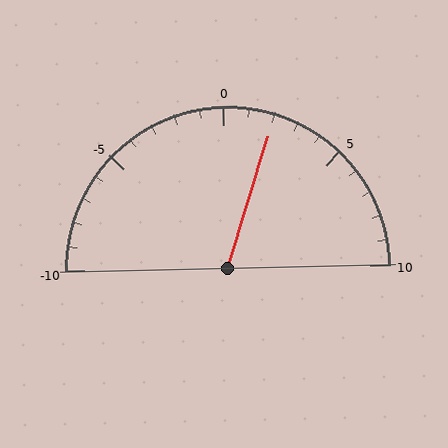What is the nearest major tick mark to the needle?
The nearest major tick mark is 0.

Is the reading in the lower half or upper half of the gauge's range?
The reading is in the upper half of the range (-10 to 10).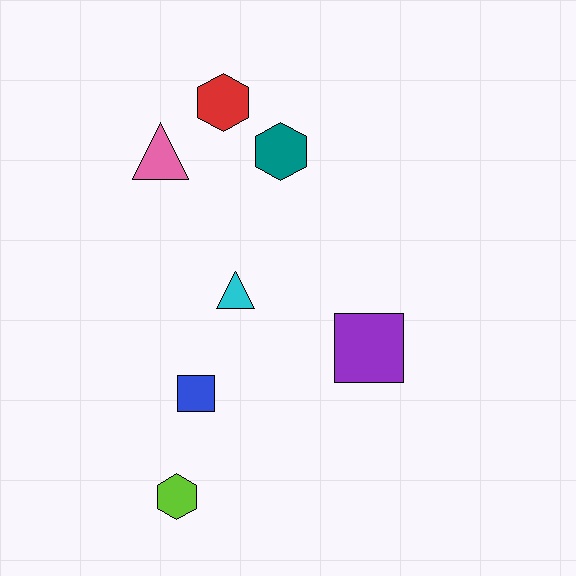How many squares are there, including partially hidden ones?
There are 2 squares.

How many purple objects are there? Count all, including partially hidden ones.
There is 1 purple object.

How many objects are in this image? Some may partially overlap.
There are 7 objects.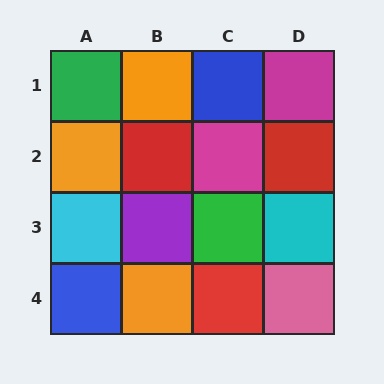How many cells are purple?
1 cell is purple.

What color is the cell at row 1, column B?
Orange.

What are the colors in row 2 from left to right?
Orange, red, magenta, red.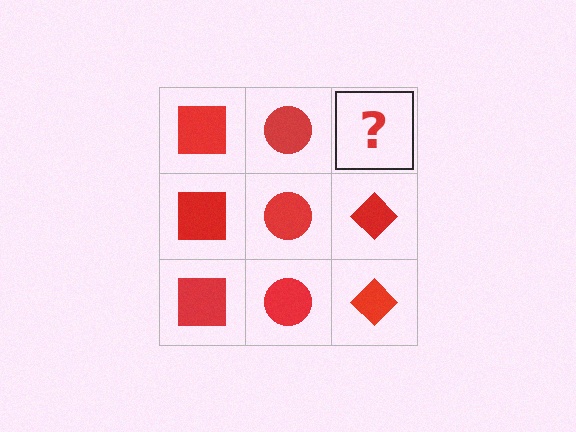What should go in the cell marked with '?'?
The missing cell should contain a red diamond.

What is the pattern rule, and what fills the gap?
The rule is that each column has a consistent shape. The gap should be filled with a red diamond.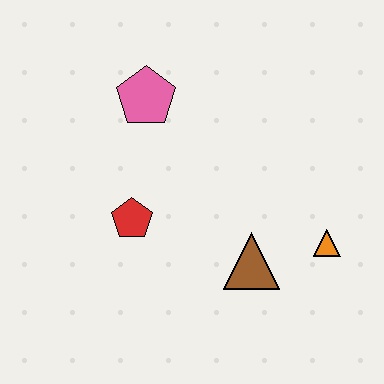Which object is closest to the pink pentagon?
The red pentagon is closest to the pink pentagon.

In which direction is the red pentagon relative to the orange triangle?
The red pentagon is to the left of the orange triangle.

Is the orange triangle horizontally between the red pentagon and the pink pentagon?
No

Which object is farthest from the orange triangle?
The pink pentagon is farthest from the orange triangle.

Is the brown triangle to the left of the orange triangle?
Yes